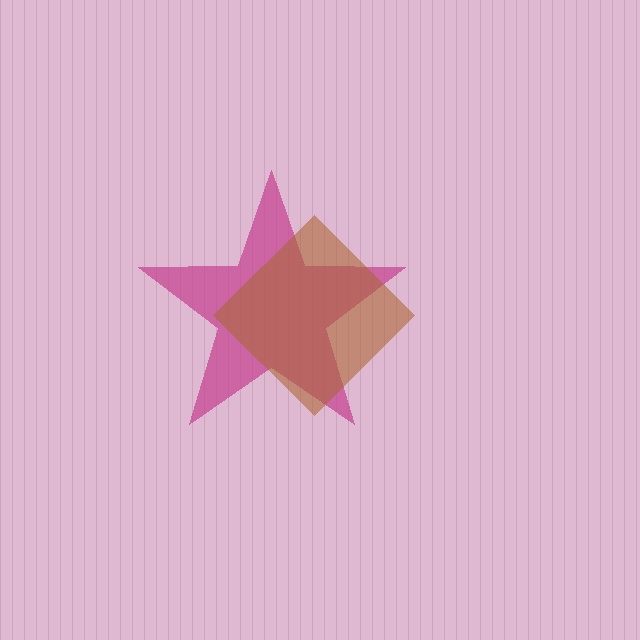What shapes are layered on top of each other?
The layered shapes are: a magenta star, a brown diamond.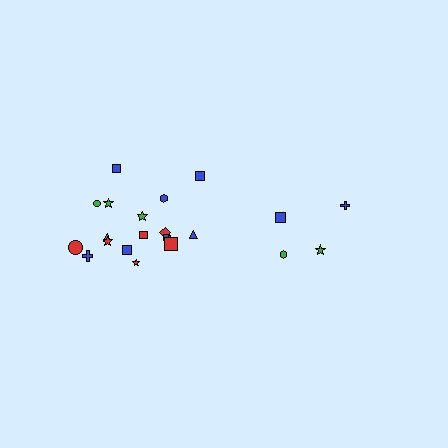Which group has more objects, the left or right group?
The left group.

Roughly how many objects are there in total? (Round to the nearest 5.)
Roughly 20 objects in total.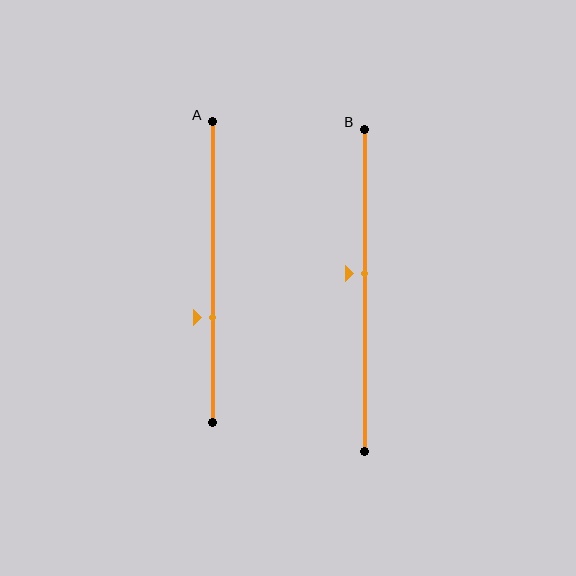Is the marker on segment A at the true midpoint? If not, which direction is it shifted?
No, the marker on segment A is shifted downward by about 15% of the segment length.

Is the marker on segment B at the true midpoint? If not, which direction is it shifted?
No, the marker on segment B is shifted upward by about 5% of the segment length.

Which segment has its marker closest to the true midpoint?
Segment B has its marker closest to the true midpoint.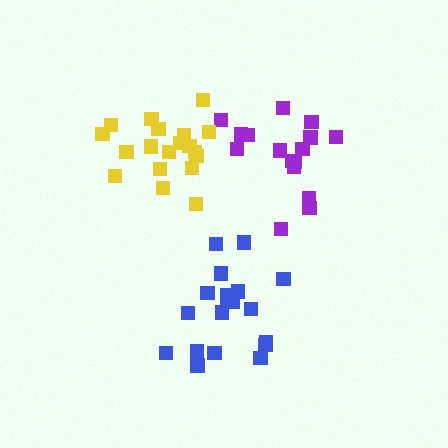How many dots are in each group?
Group 1: 16 dots, Group 2: 19 dots, Group 3: 19 dots (54 total).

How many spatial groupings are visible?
There are 3 spatial groupings.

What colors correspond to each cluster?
The clusters are colored: purple, blue, yellow.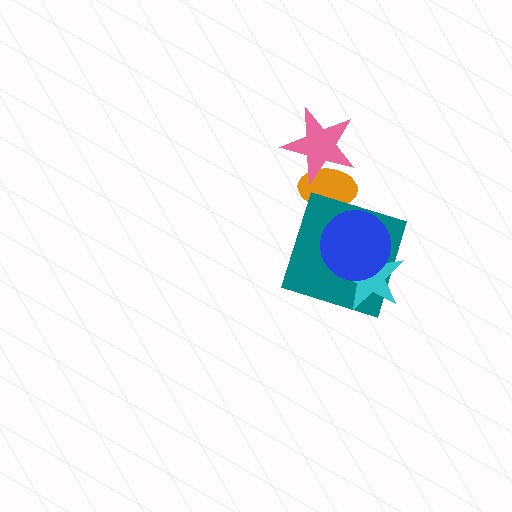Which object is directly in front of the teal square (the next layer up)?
The cyan star is directly in front of the teal square.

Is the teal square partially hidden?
Yes, it is partially covered by another shape.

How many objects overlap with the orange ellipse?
2 objects overlap with the orange ellipse.